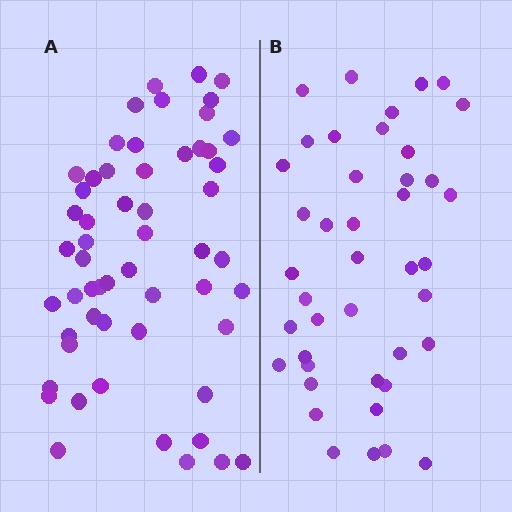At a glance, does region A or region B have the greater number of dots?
Region A (the left region) has more dots.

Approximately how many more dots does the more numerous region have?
Region A has approximately 15 more dots than region B.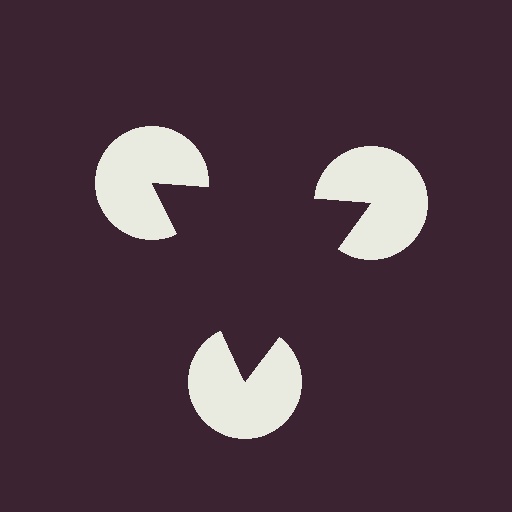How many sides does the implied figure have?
3 sides.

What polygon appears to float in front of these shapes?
An illusory triangle — its edges are inferred from the aligned wedge cuts in the pac-man discs, not physically drawn.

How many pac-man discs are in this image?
There are 3 — one at each vertex of the illusory triangle.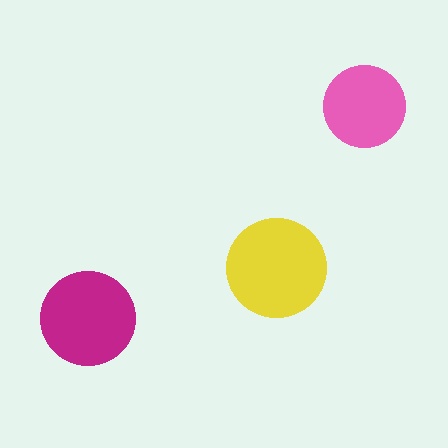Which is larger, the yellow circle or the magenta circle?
The yellow one.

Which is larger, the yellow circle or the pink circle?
The yellow one.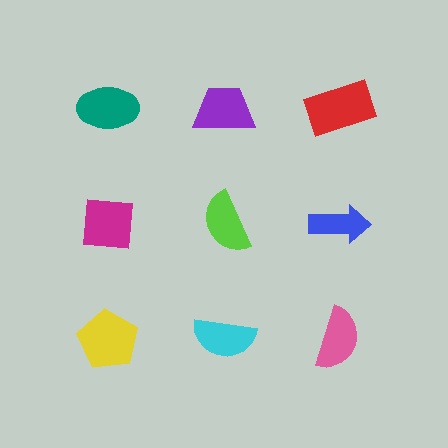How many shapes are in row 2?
3 shapes.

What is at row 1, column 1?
A teal ellipse.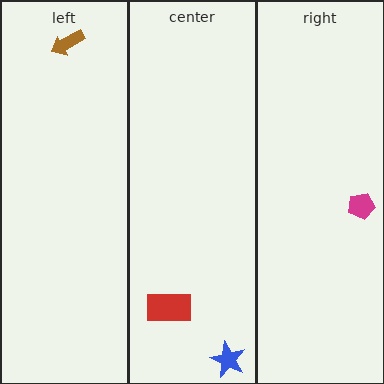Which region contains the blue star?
The center region.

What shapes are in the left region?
The brown arrow.